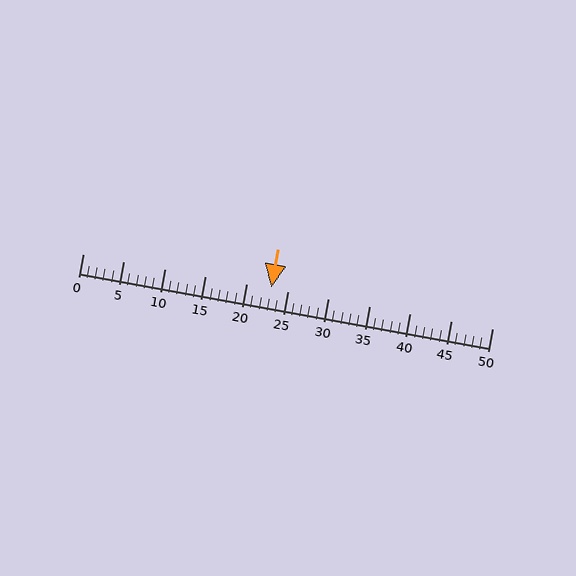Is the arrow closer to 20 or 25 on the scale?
The arrow is closer to 25.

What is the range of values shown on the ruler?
The ruler shows values from 0 to 50.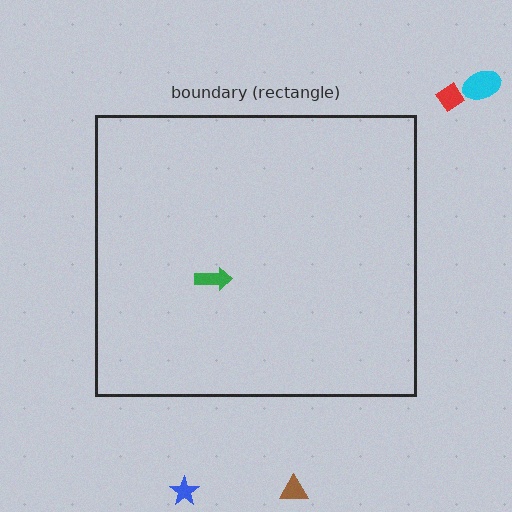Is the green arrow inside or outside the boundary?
Inside.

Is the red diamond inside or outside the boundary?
Outside.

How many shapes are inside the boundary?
1 inside, 4 outside.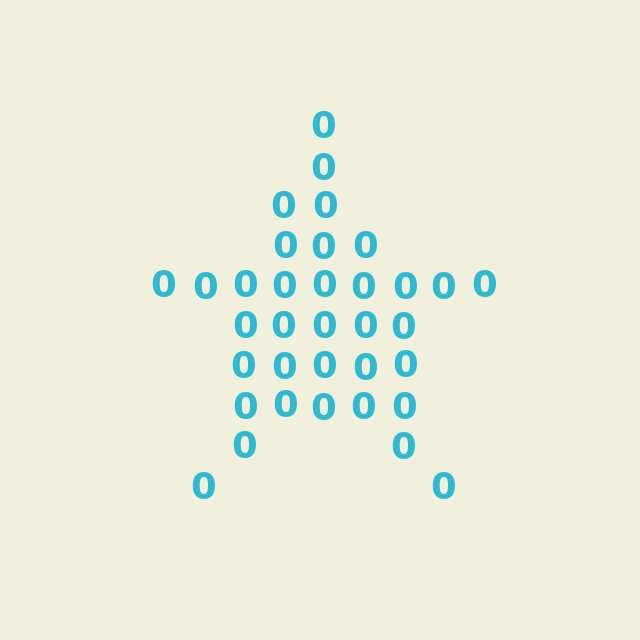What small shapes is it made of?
It is made of small digit 0's.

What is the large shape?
The large shape is a star.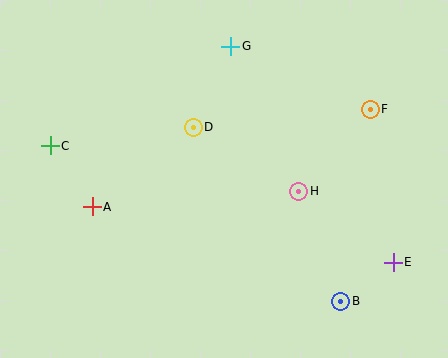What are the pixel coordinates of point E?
Point E is at (393, 262).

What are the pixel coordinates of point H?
Point H is at (299, 191).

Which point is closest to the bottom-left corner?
Point A is closest to the bottom-left corner.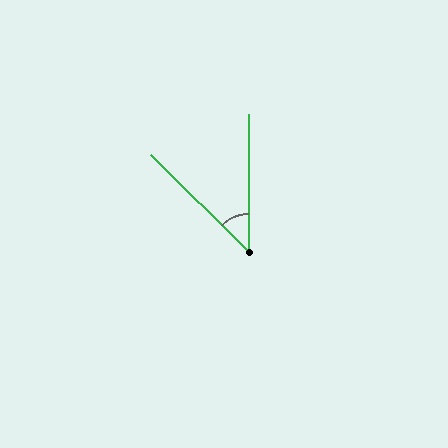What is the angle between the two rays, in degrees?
Approximately 46 degrees.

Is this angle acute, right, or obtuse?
It is acute.